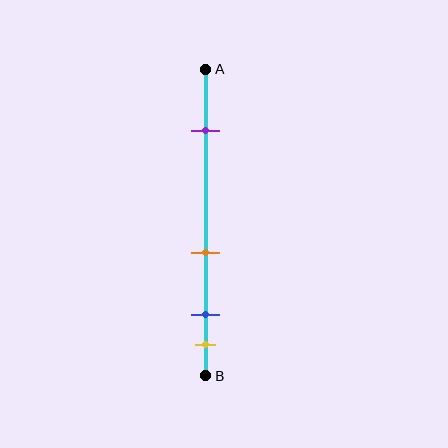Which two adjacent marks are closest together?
The blue and yellow marks are the closest adjacent pair.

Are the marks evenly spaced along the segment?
No, the marks are not evenly spaced.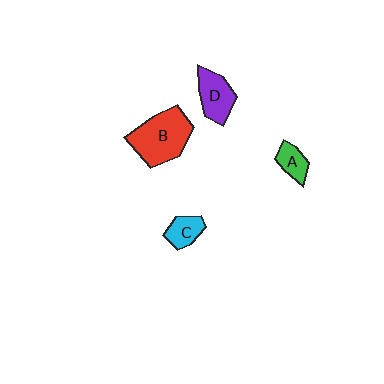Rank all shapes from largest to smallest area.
From largest to smallest: B (red), D (purple), C (cyan), A (green).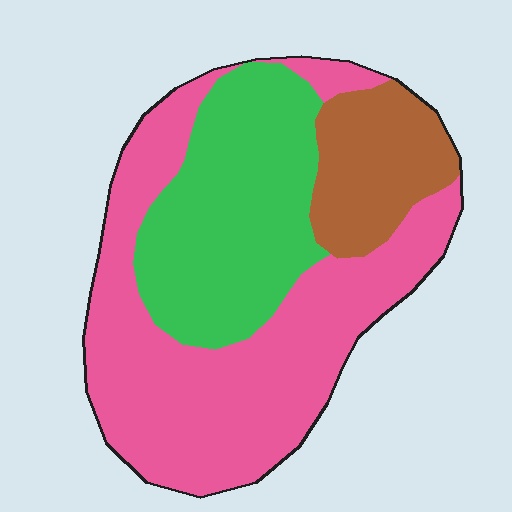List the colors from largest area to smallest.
From largest to smallest: pink, green, brown.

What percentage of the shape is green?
Green covers roughly 30% of the shape.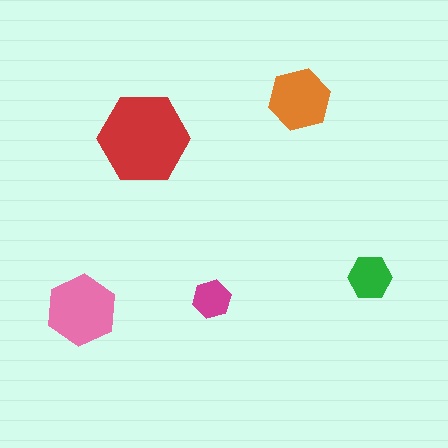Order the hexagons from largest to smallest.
the red one, the pink one, the orange one, the green one, the magenta one.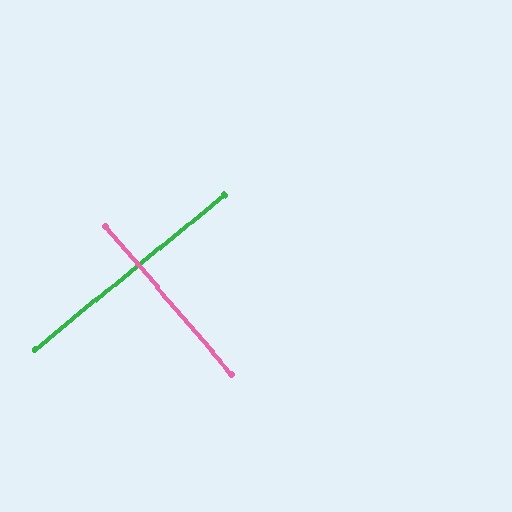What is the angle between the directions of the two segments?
Approximately 89 degrees.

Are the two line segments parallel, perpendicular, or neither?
Perpendicular — they meet at approximately 89°.